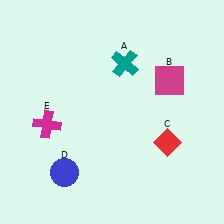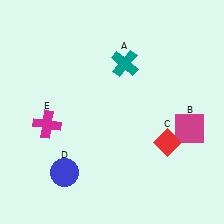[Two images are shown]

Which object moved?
The magenta square (B) moved down.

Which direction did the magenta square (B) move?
The magenta square (B) moved down.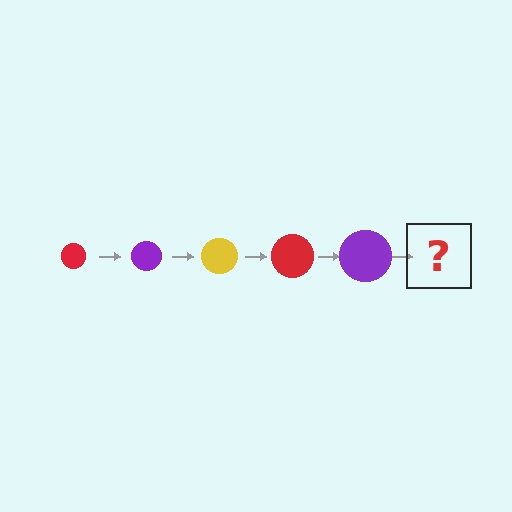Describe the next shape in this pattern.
It should be a yellow circle, larger than the previous one.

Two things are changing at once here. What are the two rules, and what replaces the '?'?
The two rules are that the circle grows larger each step and the color cycles through red, purple, and yellow. The '?' should be a yellow circle, larger than the previous one.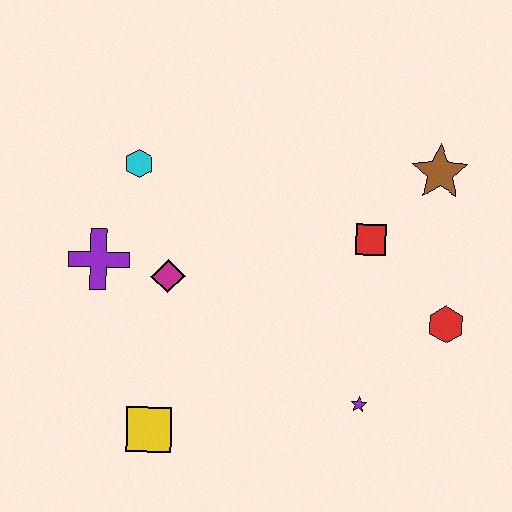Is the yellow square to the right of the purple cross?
Yes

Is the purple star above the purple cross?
No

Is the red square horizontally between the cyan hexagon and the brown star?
Yes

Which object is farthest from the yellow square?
The brown star is farthest from the yellow square.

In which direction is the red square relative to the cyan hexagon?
The red square is to the right of the cyan hexagon.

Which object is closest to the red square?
The brown star is closest to the red square.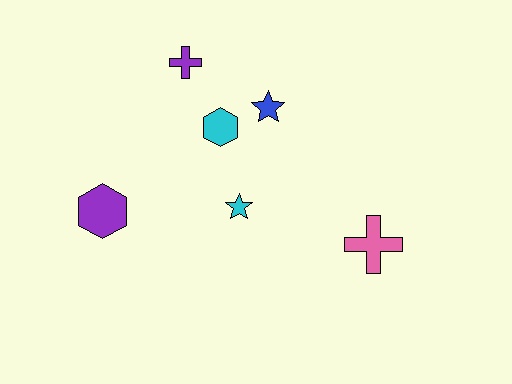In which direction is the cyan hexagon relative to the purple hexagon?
The cyan hexagon is to the right of the purple hexagon.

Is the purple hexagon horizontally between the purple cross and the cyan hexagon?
No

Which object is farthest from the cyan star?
The purple cross is farthest from the cyan star.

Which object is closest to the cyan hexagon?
The blue star is closest to the cyan hexagon.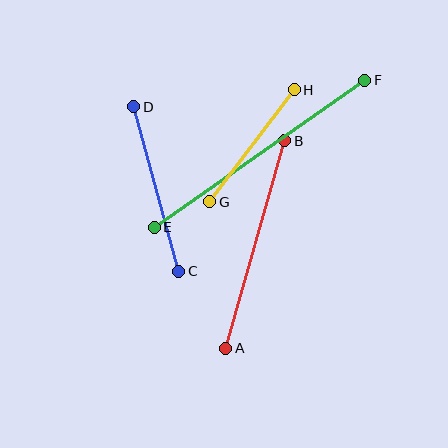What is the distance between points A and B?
The distance is approximately 216 pixels.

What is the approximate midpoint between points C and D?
The midpoint is at approximately (156, 189) pixels.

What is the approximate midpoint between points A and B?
The midpoint is at approximately (255, 245) pixels.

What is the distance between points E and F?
The distance is approximately 257 pixels.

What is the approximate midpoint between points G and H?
The midpoint is at approximately (252, 146) pixels.